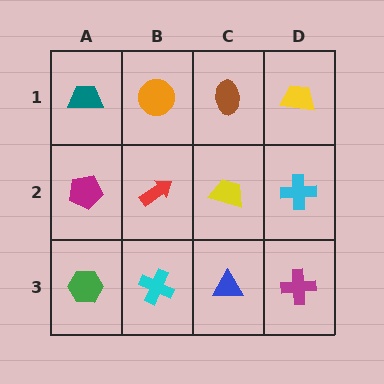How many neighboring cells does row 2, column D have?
3.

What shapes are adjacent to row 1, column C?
A yellow trapezoid (row 2, column C), an orange circle (row 1, column B), a yellow trapezoid (row 1, column D).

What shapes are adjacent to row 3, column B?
A red arrow (row 2, column B), a green hexagon (row 3, column A), a blue triangle (row 3, column C).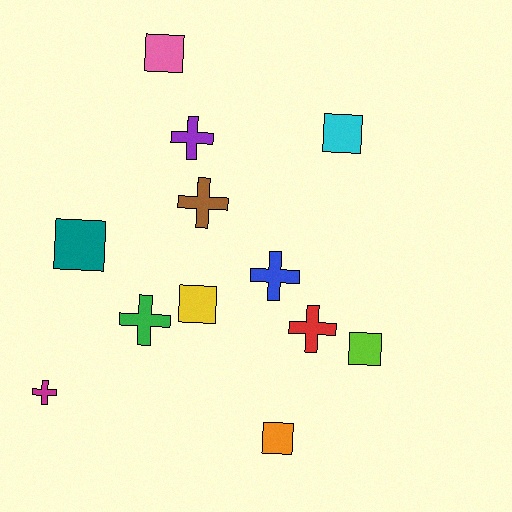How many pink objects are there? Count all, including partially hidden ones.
There is 1 pink object.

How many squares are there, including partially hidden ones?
There are 6 squares.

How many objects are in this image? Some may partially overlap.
There are 12 objects.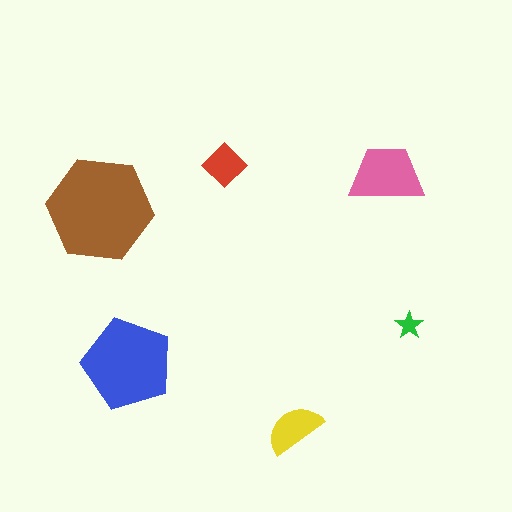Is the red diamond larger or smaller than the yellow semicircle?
Smaller.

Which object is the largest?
The brown hexagon.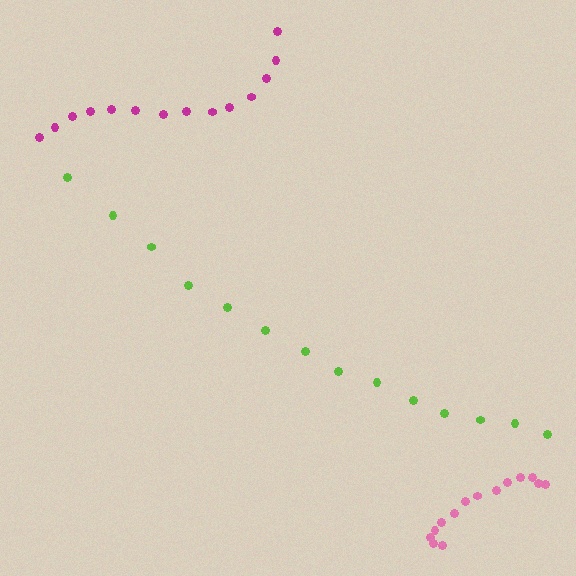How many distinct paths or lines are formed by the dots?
There are 3 distinct paths.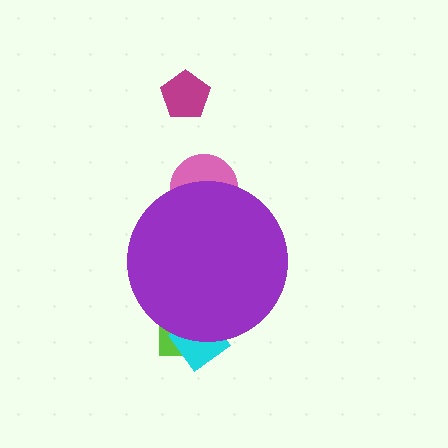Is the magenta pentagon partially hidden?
No, the magenta pentagon is fully visible.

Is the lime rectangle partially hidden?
Yes, the lime rectangle is partially hidden behind the purple circle.